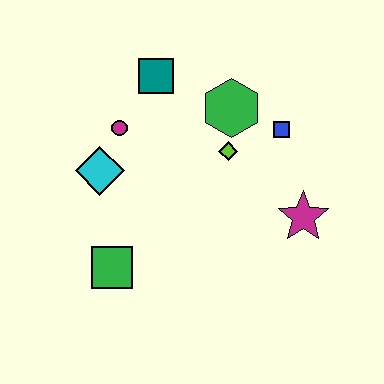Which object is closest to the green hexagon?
The lime diamond is closest to the green hexagon.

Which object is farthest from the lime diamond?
The green square is farthest from the lime diamond.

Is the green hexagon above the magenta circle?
Yes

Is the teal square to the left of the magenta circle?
No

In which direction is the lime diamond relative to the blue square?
The lime diamond is to the left of the blue square.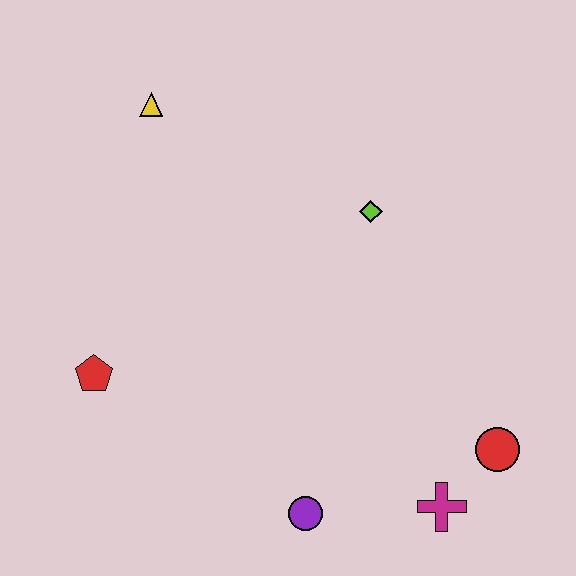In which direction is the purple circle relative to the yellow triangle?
The purple circle is below the yellow triangle.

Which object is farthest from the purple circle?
The yellow triangle is farthest from the purple circle.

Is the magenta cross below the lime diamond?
Yes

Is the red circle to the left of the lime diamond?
No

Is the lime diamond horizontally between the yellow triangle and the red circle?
Yes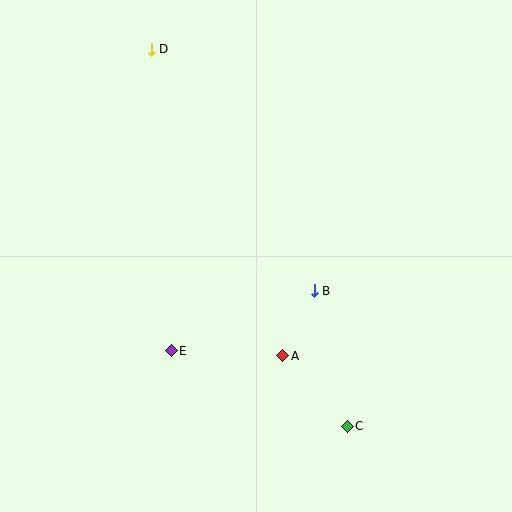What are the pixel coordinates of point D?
Point D is at (151, 49).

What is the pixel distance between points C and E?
The distance between C and E is 192 pixels.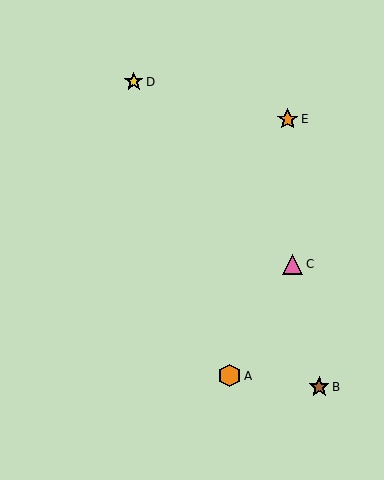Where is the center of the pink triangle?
The center of the pink triangle is at (293, 264).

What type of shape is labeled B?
Shape B is a brown star.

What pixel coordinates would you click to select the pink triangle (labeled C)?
Click at (293, 264) to select the pink triangle C.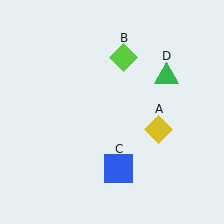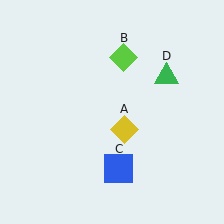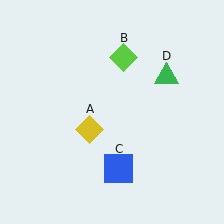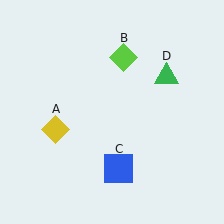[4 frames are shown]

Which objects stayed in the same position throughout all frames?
Lime diamond (object B) and blue square (object C) and green triangle (object D) remained stationary.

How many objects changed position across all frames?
1 object changed position: yellow diamond (object A).